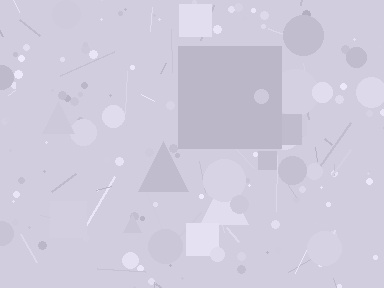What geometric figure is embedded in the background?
A square is embedded in the background.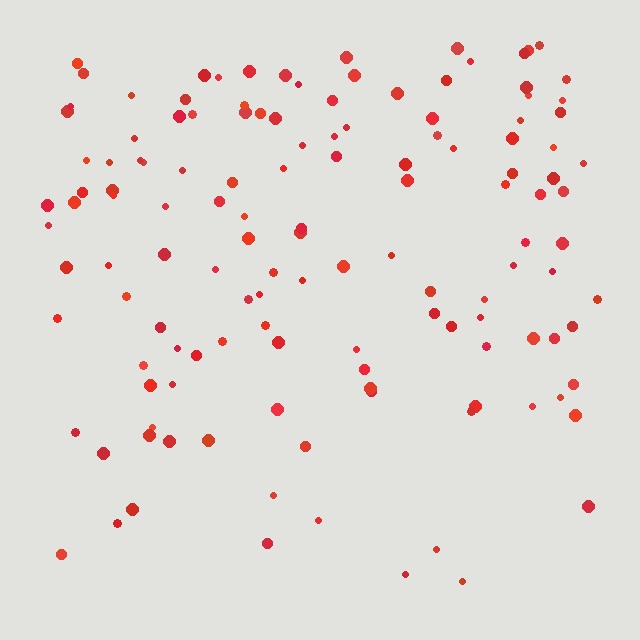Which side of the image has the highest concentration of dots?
The top.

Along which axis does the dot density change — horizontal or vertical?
Vertical.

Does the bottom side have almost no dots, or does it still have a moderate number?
Still a moderate number, just noticeably fewer than the top.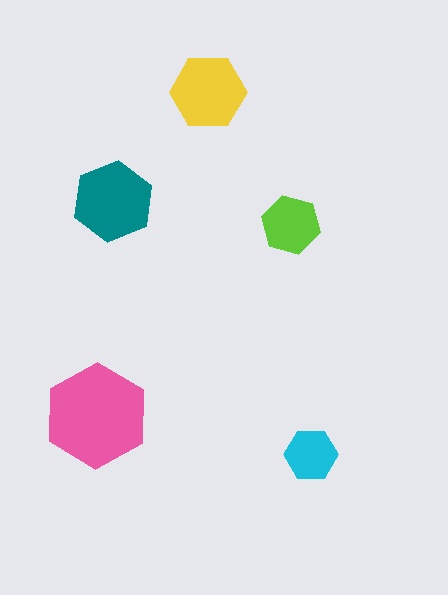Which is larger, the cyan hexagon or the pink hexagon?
The pink one.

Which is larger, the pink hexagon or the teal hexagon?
The pink one.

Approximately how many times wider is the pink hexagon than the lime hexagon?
About 1.5 times wider.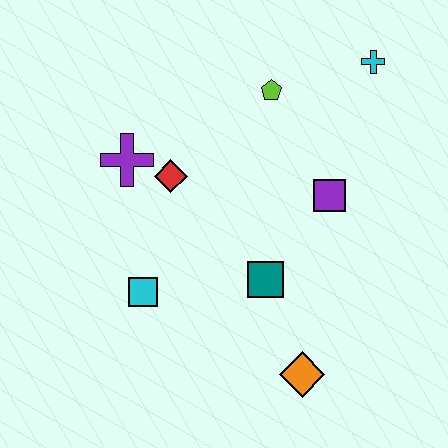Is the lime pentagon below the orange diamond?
No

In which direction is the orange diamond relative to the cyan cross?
The orange diamond is below the cyan cross.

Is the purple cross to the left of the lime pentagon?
Yes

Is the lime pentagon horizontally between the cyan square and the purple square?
Yes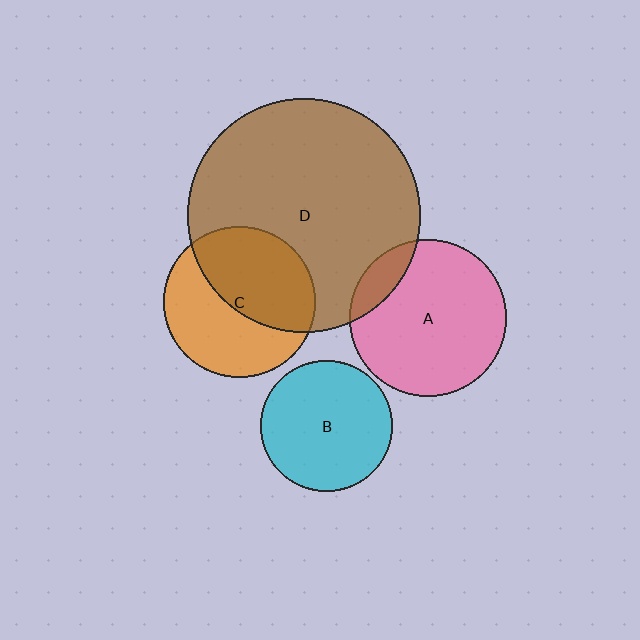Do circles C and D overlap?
Yes.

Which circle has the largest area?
Circle D (brown).